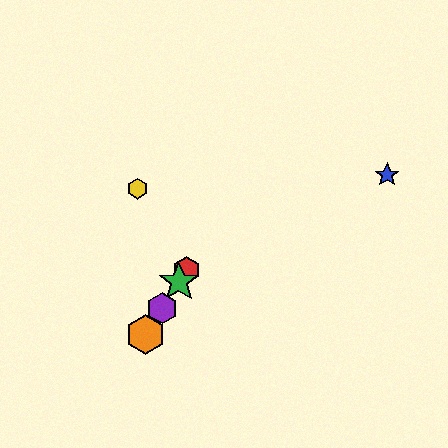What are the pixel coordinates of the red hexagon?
The red hexagon is at (187, 270).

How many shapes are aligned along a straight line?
4 shapes (the red hexagon, the green star, the purple hexagon, the orange hexagon) are aligned along a straight line.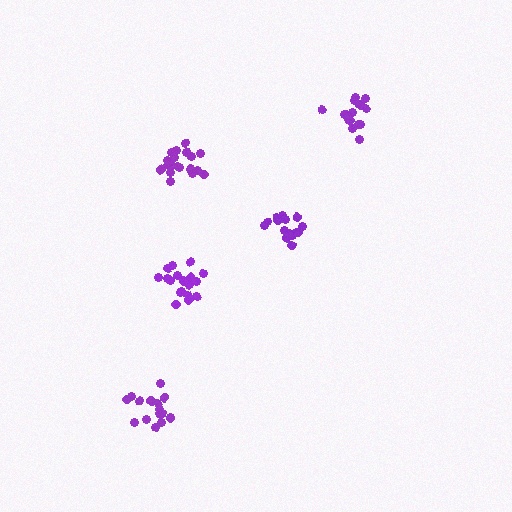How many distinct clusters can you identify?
There are 5 distinct clusters.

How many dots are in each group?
Group 1: 17 dots, Group 2: 19 dots, Group 3: 14 dots, Group 4: 16 dots, Group 5: 18 dots (84 total).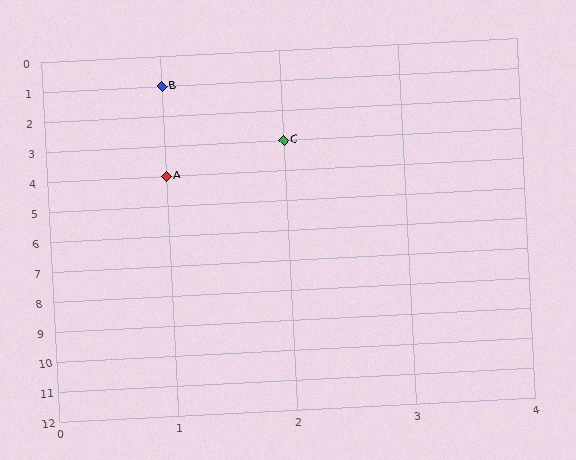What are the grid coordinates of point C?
Point C is at grid coordinates (2, 3).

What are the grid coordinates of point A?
Point A is at grid coordinates (1, 4).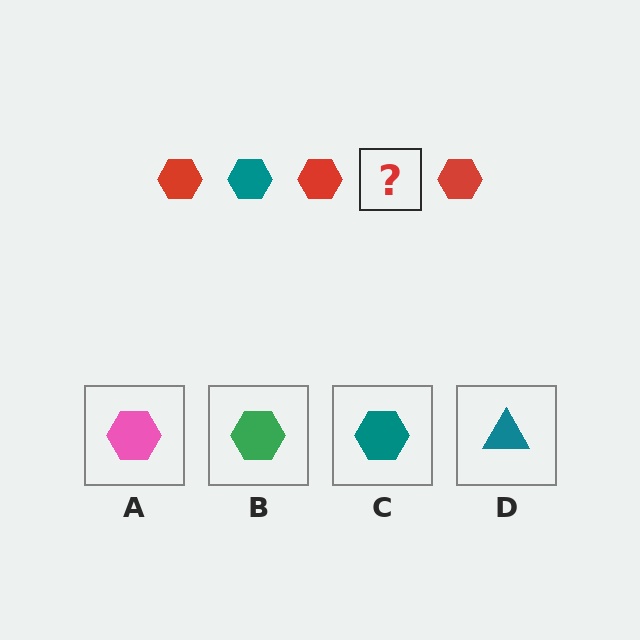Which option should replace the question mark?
Option C.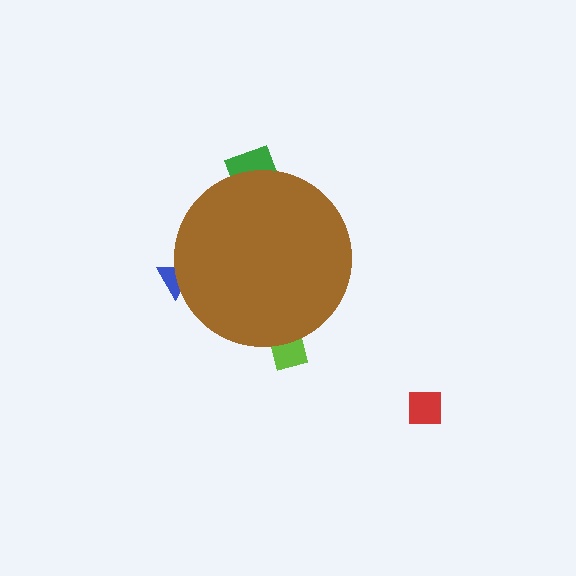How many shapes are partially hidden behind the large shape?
3 shapes are partially hidden.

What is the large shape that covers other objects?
A brown circle.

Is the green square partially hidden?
Yes, the green square is partially hidden behind the brown circle.